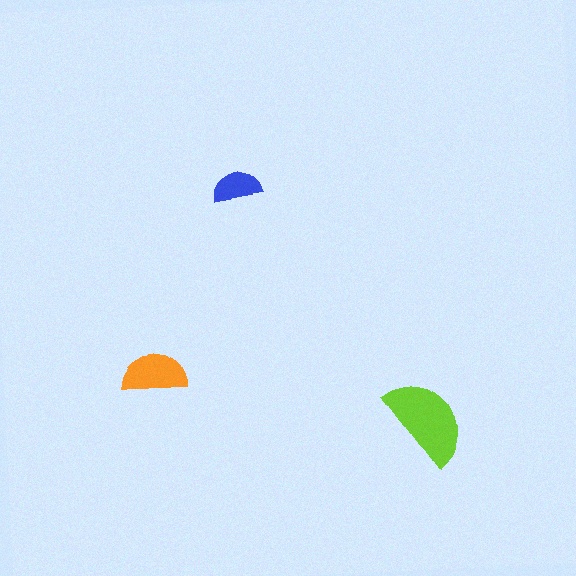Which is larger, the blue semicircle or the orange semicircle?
The orange one.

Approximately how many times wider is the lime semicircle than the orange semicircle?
About 1.5 times wider.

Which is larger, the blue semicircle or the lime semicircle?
The lime one.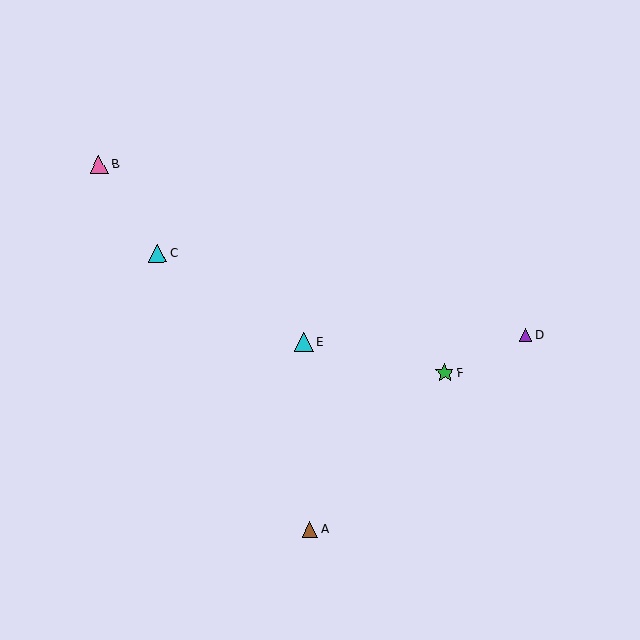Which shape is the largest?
The cyan triangle (labeled E) is the largest.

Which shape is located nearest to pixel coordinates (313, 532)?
The brown triangle (labeled A) at (310, 529) is nearest to that location.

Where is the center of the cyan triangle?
The center of the cyan triangle is at (304, 342).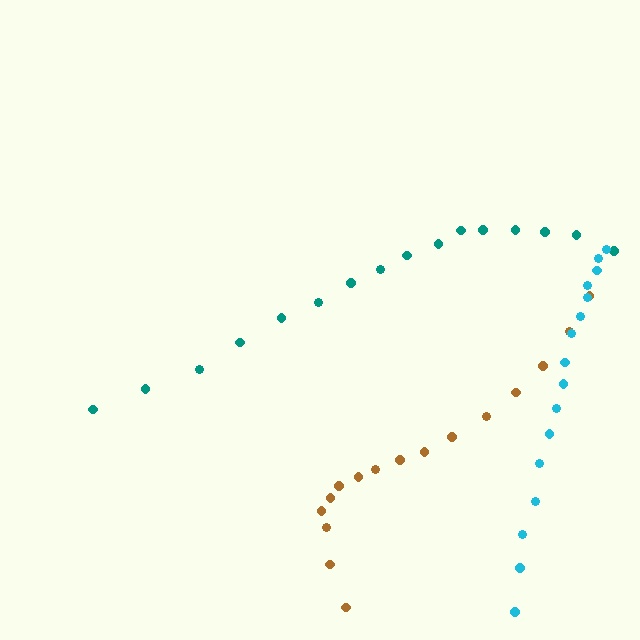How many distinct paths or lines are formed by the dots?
There are 3 distinct paths.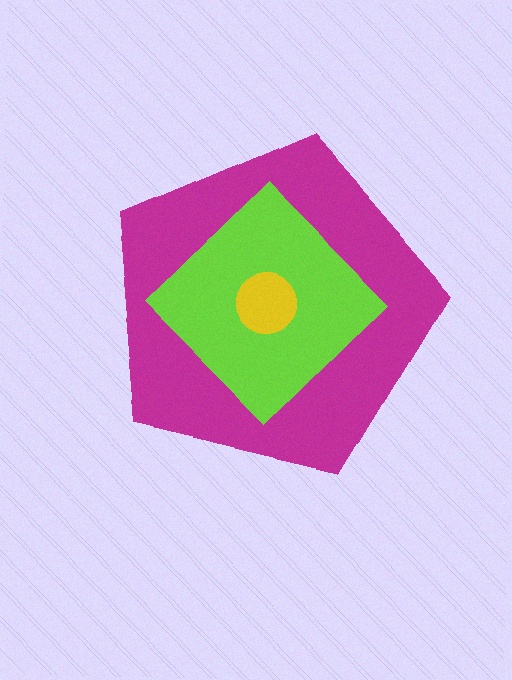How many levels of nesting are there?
3.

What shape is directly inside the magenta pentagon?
The lime diamond.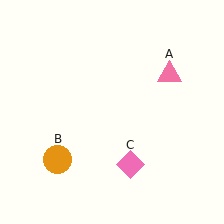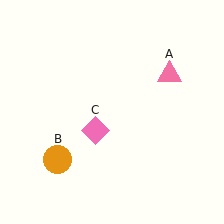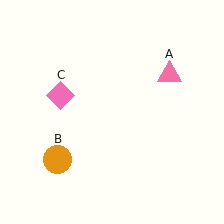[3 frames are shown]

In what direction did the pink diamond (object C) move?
The pink diamond (object C) moved up and to the left.